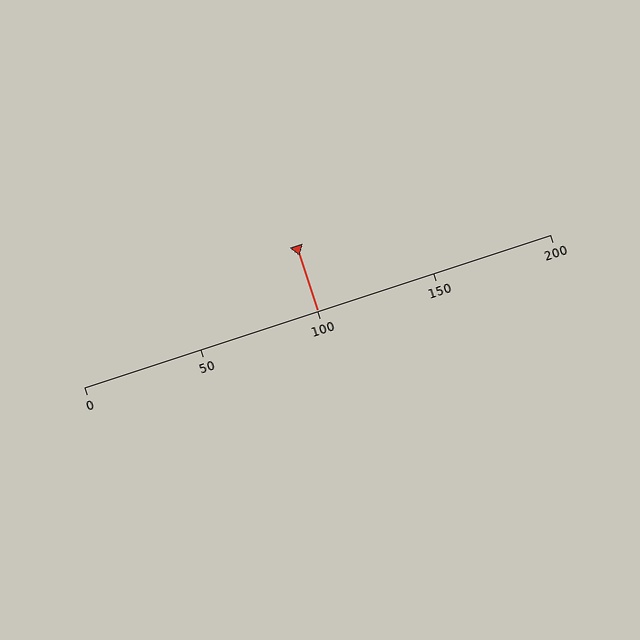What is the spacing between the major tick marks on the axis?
The major ticks are spaced 50 apart.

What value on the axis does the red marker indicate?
The marker indicates approximately 100.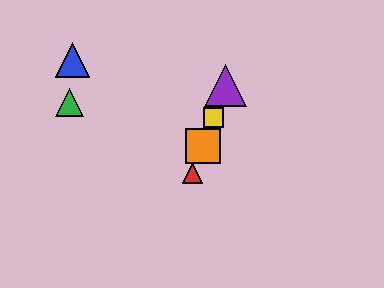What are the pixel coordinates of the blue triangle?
The blue triangle is at (72, 60).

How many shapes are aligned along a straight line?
4 shapes (the red triangle, the yellow square, the purple triangle, the orange square) are aligned along a straight line.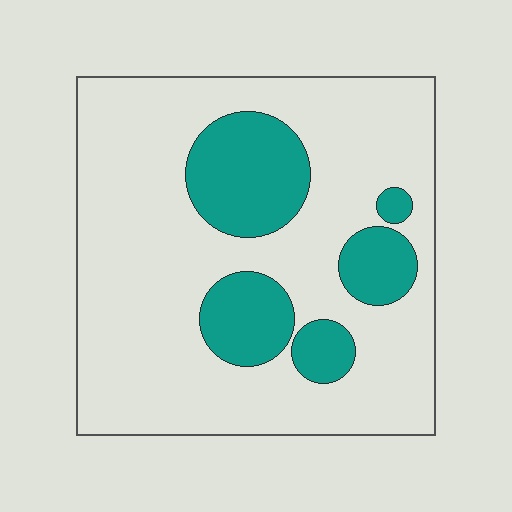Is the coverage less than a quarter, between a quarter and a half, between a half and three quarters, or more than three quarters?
Less than a quarter.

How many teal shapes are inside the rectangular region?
5.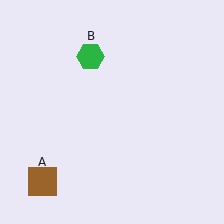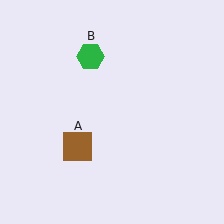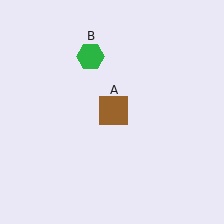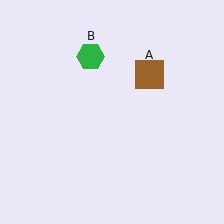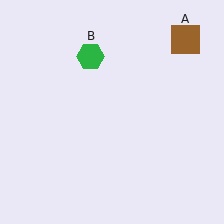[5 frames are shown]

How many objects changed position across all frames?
1 object changed position: brown square (object A).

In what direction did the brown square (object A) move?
The brown square (object A) moved up and to the right.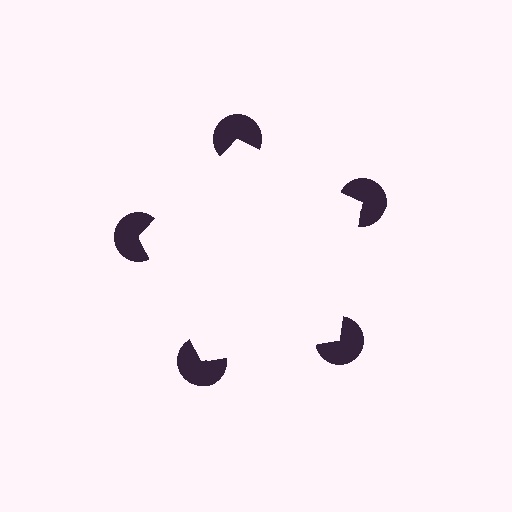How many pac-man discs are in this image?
There are 5 — one at each vertex of the illusory pentagon.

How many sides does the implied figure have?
5 sides.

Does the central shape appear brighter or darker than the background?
It typically appears slightly brighter than the background, even though no actual brightness change is drawn.